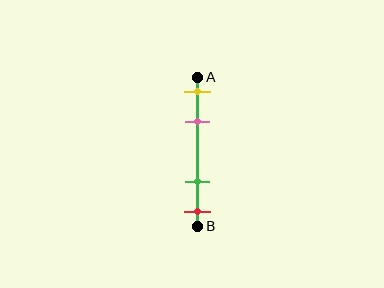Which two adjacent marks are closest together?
The yellow and pink marks are the closest adjacent pair.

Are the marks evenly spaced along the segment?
No, the marks are not evenly spaced.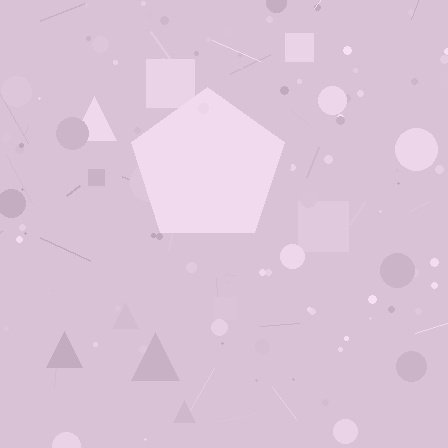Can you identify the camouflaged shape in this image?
The camouflaged shape is a pentagon.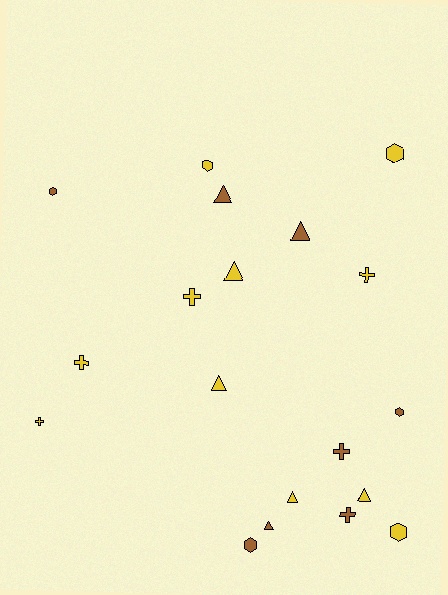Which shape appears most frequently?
Triangle, with 7 objects.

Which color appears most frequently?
Yellow, with 11 objects.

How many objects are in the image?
There are 19 objects.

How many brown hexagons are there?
There are 3 brown hexagons.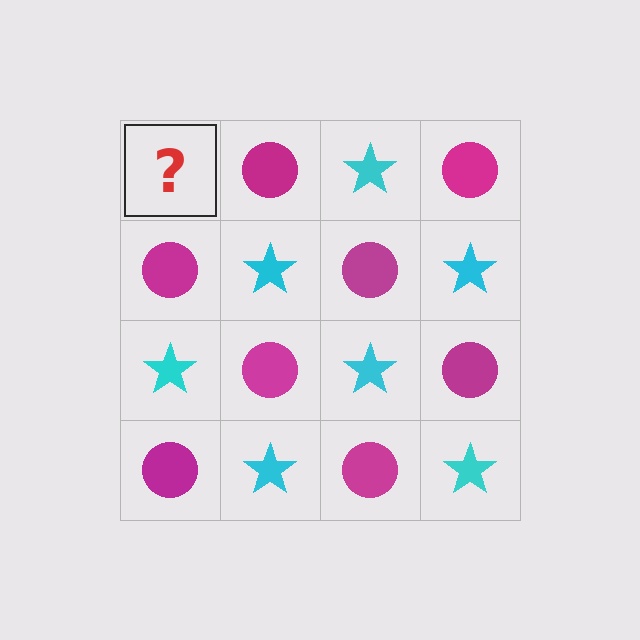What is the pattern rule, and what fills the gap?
The rule is that it alternates cyan star and magenta circle in a checkerboard pattern. The gap should be filled with a cyan star.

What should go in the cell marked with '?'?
The missing cell should contain a cyan star.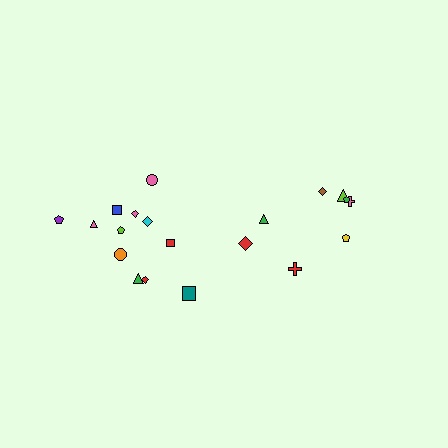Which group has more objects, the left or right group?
The left group.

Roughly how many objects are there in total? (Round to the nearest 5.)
Roughly 20 objects in total.